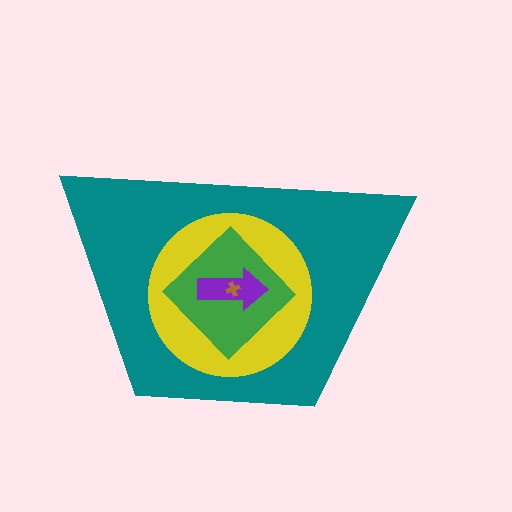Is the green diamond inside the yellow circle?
Yes.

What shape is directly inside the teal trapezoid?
The yellow circle.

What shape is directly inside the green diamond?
The purple arrow.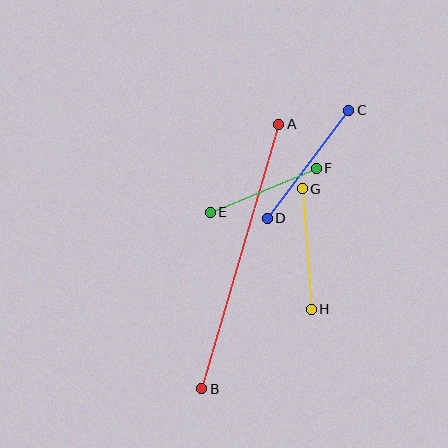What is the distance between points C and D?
The distance is approximately 135 pixels.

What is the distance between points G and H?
The distance is approximately 121 pixels.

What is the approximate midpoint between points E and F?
The midpoint is at approximately (263, 190) pixels.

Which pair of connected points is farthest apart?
Points A and B are farthest apart.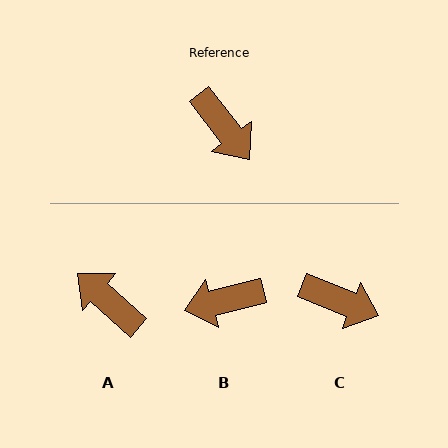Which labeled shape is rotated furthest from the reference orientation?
A, about 169 degrees away.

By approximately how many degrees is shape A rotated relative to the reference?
Approximately 169 degrees clockwise.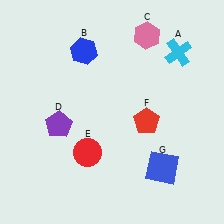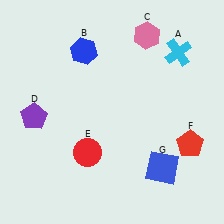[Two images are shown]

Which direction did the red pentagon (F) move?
The red pentagon (F) moved right.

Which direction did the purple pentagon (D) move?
The purple pentagon (D) moved left.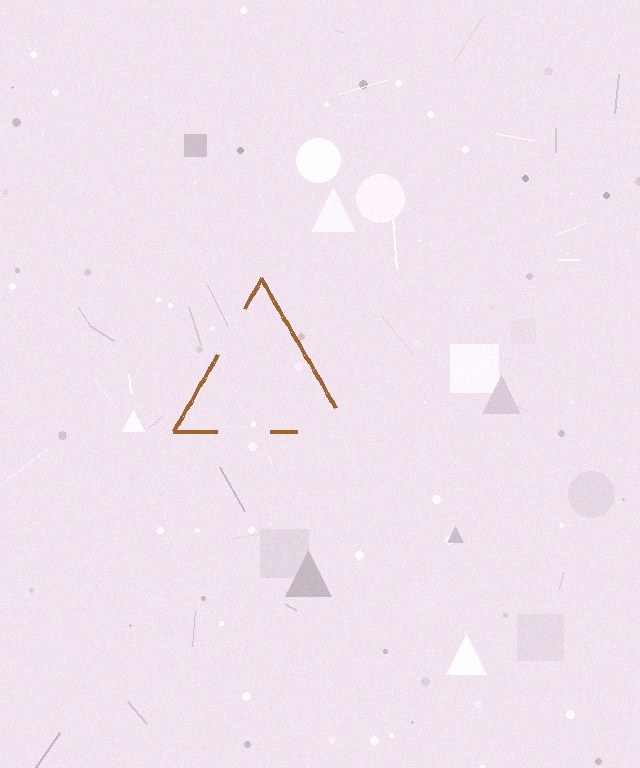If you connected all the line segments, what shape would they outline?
They would outline a triangle.